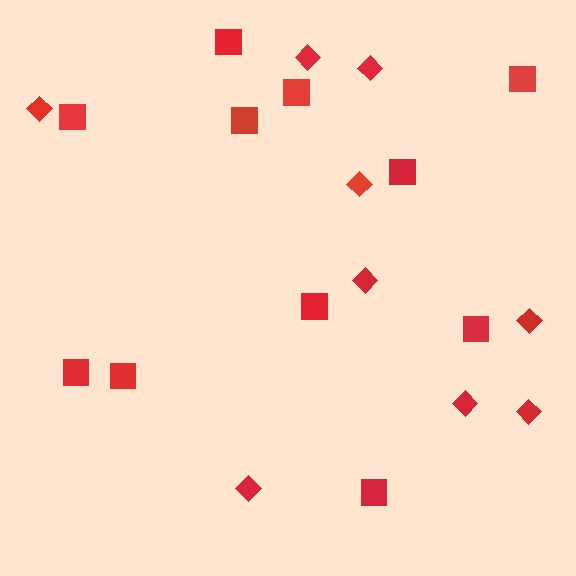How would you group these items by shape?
There are 2 groups: one group of squares (11) and one group of diamonds (9).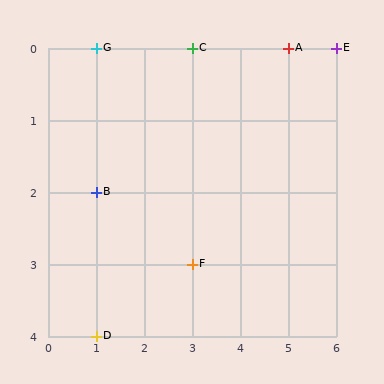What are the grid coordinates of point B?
Point B is at grid coordinates (1, 2).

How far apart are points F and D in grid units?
Points F and D are 2 columns and 1 row apart (about 2.2 grid units diagonally).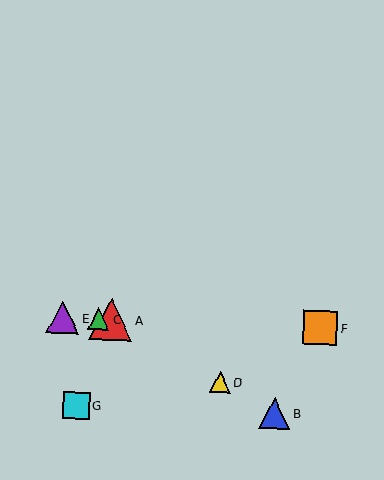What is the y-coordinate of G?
Object G is at y≈405.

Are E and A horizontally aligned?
Yes, both are at y≈317.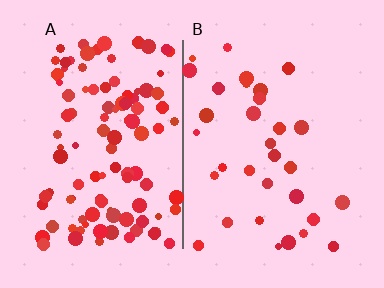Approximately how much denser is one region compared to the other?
Approximately 3.3× — region A over region B.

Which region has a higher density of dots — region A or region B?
A (the left).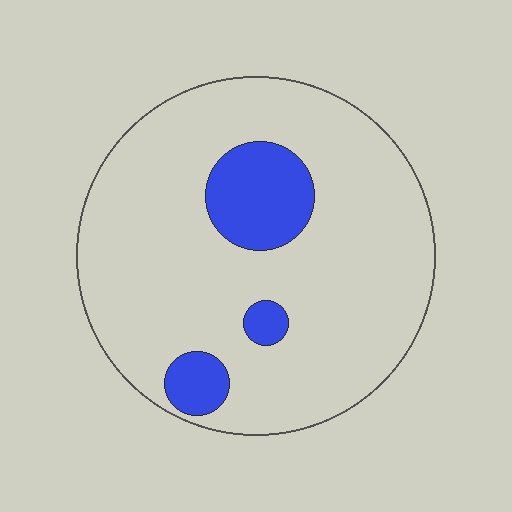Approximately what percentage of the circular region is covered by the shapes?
Approximately 15%.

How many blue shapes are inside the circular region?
3.